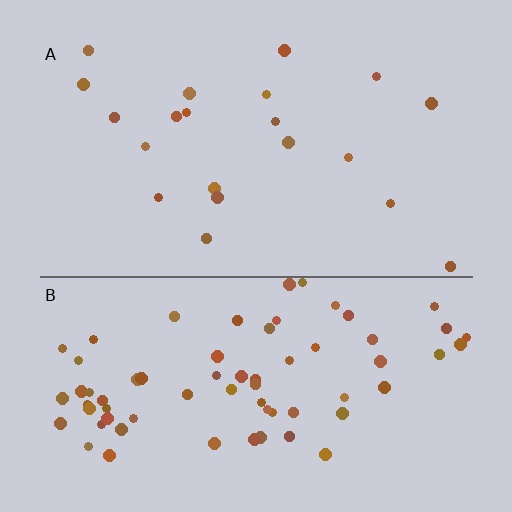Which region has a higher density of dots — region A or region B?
B (the bottom).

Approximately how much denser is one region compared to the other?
Approximately 3.3× — region B over region A.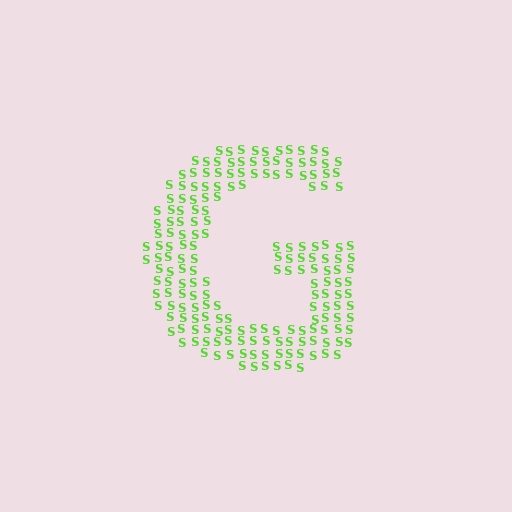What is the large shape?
The large shape is the letter G.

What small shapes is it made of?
It is made of small letter S's.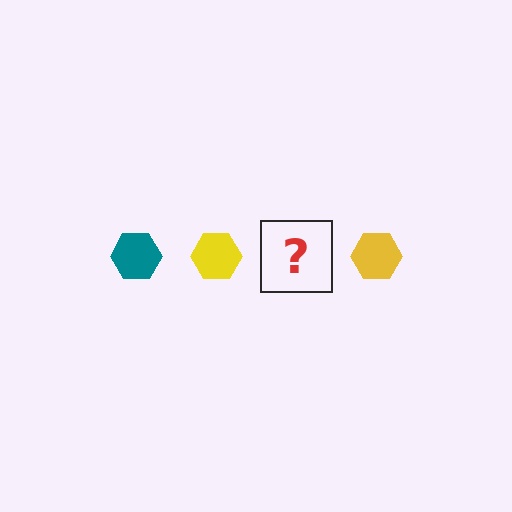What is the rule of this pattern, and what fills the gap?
The rule is that the pattern cycles through teal, yellow hexagons. The gap should be filled with a teal hexagon.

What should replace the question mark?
The question mark should be replaced with a teal hexagon.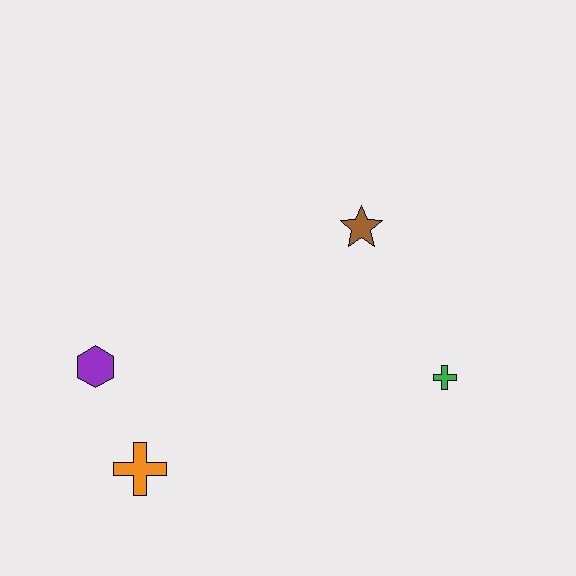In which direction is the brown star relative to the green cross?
The brown star is above the green cross.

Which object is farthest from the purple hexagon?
The green cross is farthest from the purple hexagon.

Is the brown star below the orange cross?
No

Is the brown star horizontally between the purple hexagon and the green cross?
Yes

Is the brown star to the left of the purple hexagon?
No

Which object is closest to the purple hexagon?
The orange cross is closest to the purple hexagon.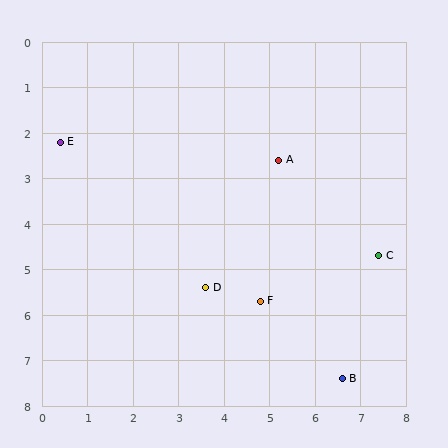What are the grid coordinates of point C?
Point C is at approximately (7.4, 4.7).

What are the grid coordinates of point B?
Point B is at approximately (6.6, 7.4).